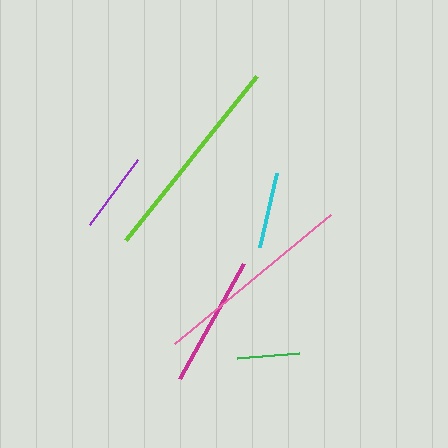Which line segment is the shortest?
The green line is the shortest at approximately 62 pixels.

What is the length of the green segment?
The green segment is approximately 62 pixels long.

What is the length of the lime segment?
The lime segment is approximately 209 pixels long.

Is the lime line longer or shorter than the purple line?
The lime line is longer than the purple line.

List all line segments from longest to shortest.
From longest to shortest: lime, pink, magenta, purple, cyan, green.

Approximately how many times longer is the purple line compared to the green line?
The purple line is approximately 1.3 times the length of the green line.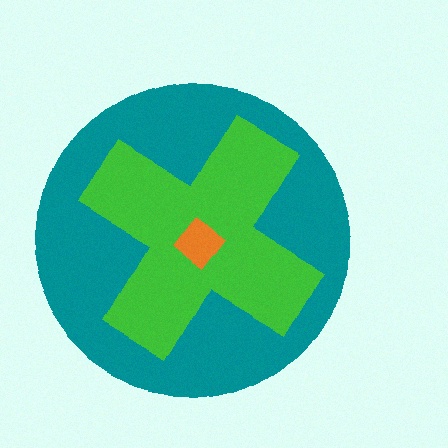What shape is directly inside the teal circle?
The green cross.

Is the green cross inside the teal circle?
Yes.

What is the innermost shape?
The orange diamond.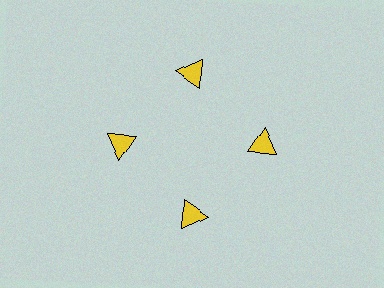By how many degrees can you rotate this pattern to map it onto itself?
The pattern maps onto itself every 90 degrees of rotation.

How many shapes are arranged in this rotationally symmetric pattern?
There are 4 shapes, arranged in 4 groups of 1.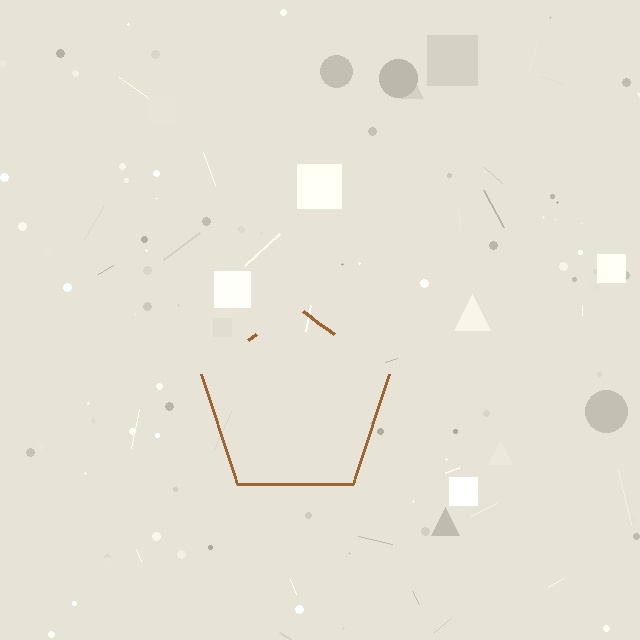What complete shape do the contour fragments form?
The contour fragments form a pentagon.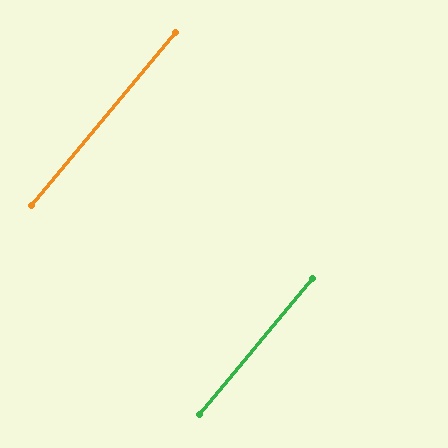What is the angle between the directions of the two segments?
Approximately 0 degrees.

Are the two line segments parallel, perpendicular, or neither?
Parallel — their directions differ by only 0.1°.